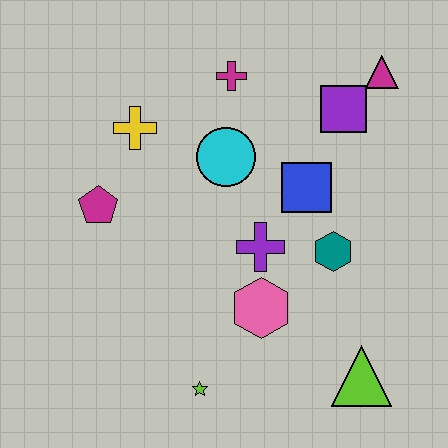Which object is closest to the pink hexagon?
The purple cross is closest to the pink hexagon.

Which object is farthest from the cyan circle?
The lime triangle is farthest from the cyan circle.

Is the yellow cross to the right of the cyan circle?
No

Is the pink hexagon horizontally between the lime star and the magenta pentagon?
No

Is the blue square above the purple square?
No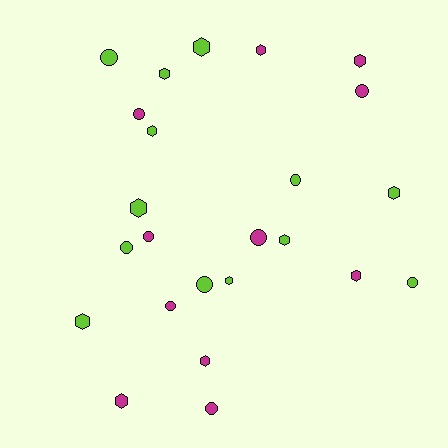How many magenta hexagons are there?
There are 5 magenta hexagons.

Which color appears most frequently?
Lime, with 13 objects.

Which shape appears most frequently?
Hexagon, with 13 objects.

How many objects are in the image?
There are 24 objects.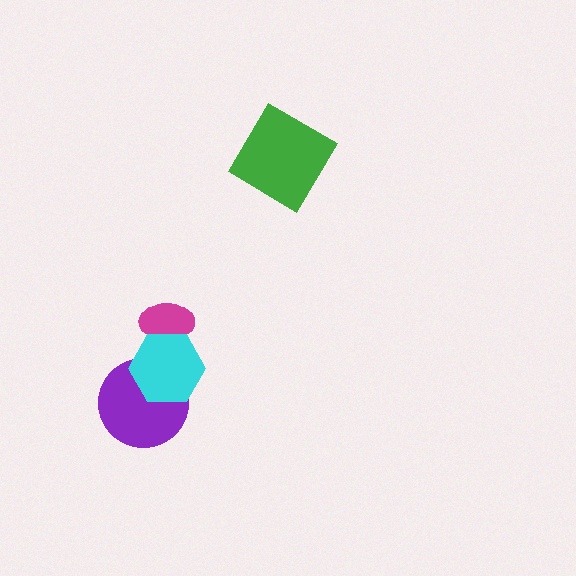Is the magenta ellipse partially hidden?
Yes, it is partially covered by another shape.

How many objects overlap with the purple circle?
1 object overlaps with the purple circle.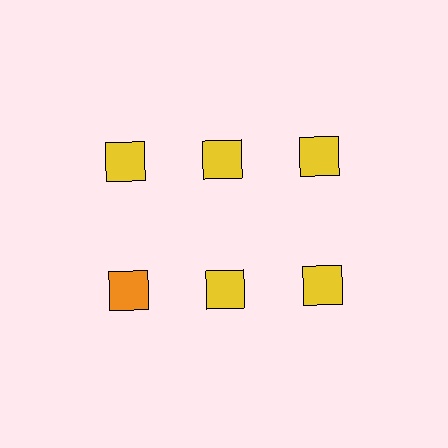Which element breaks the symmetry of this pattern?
The orange square in the second row, leftmost column breaks the symmetry. All other shapes are yellow squares.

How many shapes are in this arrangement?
There are 6 shapes arranged in a grid pattern.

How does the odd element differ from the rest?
It has a different color: orange instead of yellow.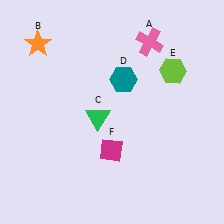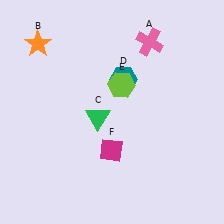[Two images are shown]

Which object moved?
The lime hexagon (E) moved left.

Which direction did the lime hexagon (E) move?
The lime hexagon (E) moved left.